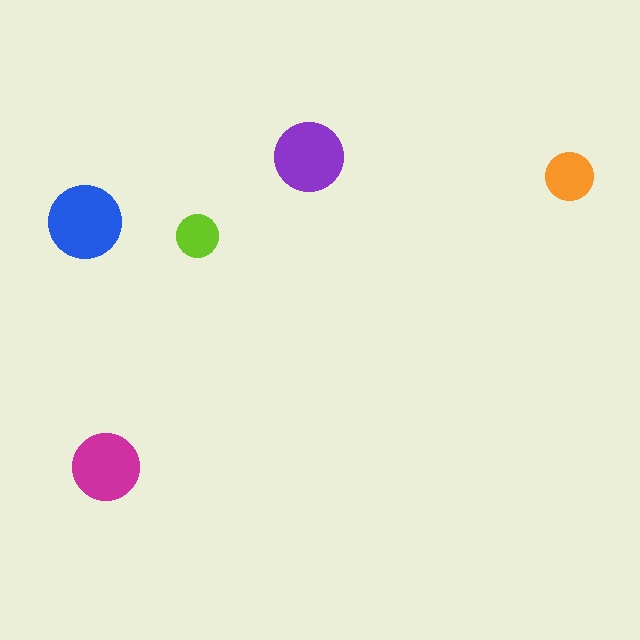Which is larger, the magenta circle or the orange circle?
The magenta one.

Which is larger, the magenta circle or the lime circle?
The magenta one.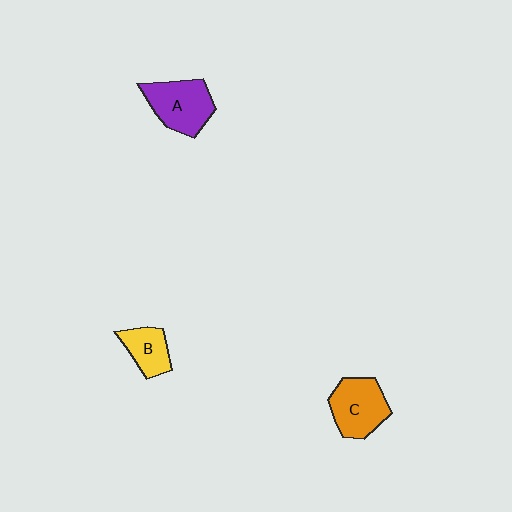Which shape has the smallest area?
Shape B (yellow).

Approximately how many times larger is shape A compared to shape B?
Approximately 1.6 times.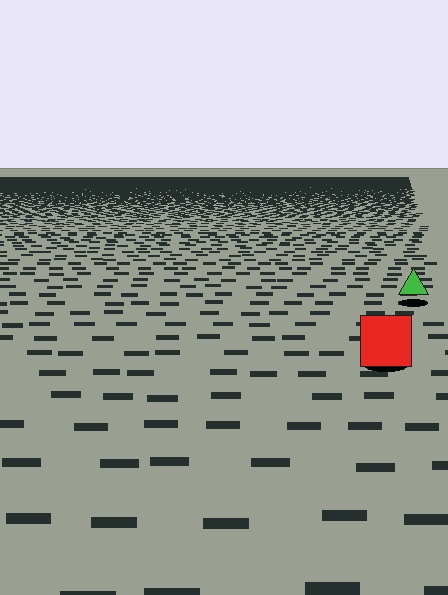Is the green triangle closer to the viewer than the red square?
No. The red square is closer — you can tell from the texture gradient: the ground texture is coarser near it.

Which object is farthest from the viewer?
The green triangle is farthest from the viewer. It appears smaller and the ground texture around it is denser.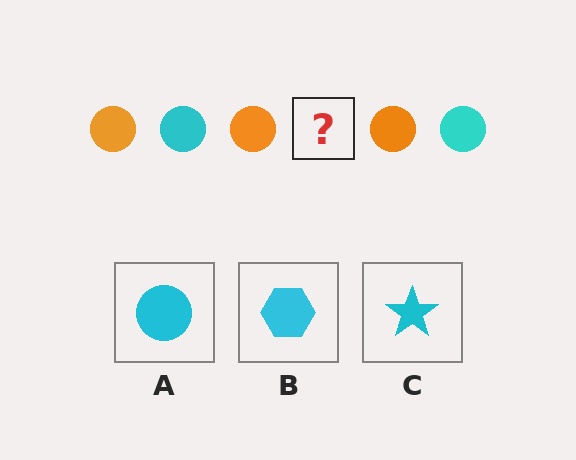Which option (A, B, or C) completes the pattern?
A.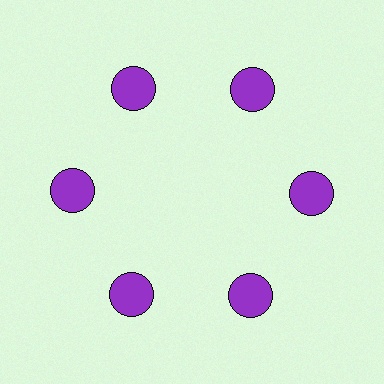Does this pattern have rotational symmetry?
Yes, this pattern has 6-fold rotational symmetry. It looks the same after rotating 60 degrees around the center.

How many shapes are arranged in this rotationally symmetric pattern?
There are 6 shapes, arranged in 6 groups of 1.